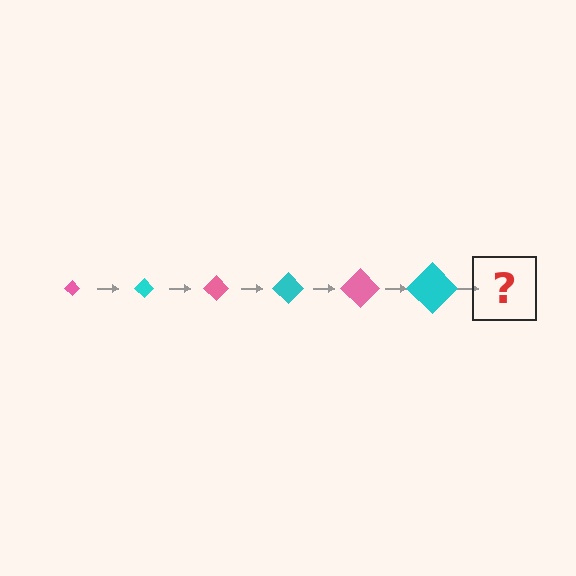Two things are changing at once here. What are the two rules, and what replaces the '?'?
The two rules are that the diamond grows larger each step and the color cycles through pink and cyan. The '?' should be a pink diamond, larger than the previous one.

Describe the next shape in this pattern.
It should be a pink diamond, larger than the previous one.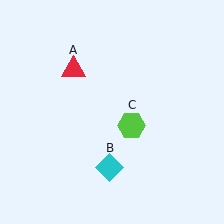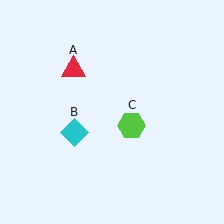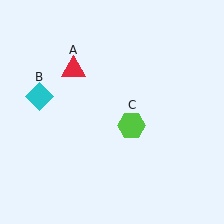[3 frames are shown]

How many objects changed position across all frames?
1 object changed position: cyan diamond (object B).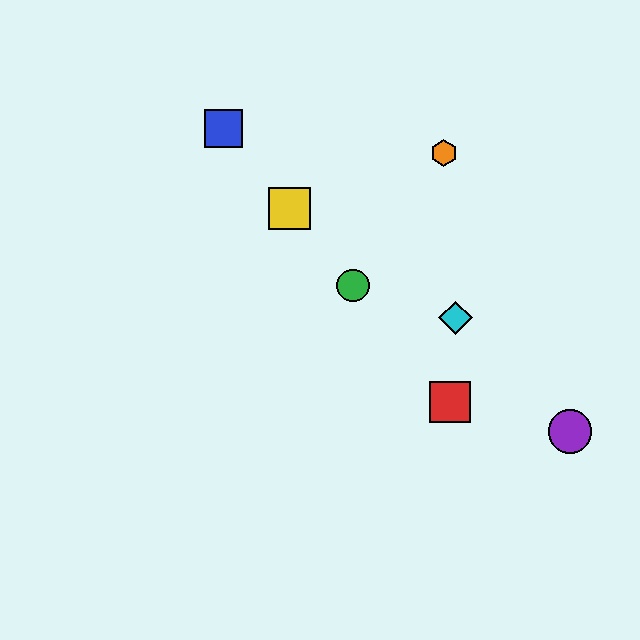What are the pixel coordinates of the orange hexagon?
The orange hexagon is at (444, 153).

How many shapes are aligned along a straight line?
4 shapes (the red square, the blue square, the green circle, the yellow square) are aligned along a straight line.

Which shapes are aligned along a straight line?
The red square, the blue square, the green circle, the yellow square are aligned along a straight line.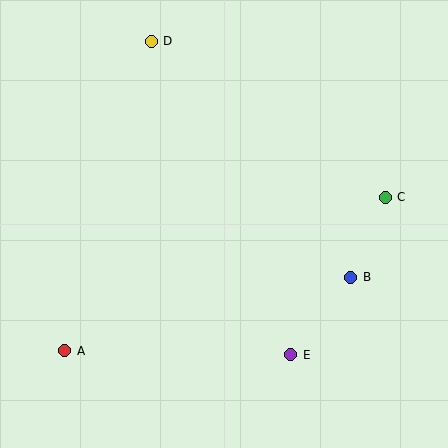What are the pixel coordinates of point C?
Point C is at (385, 197).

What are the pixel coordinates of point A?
Point A is at (65, 351).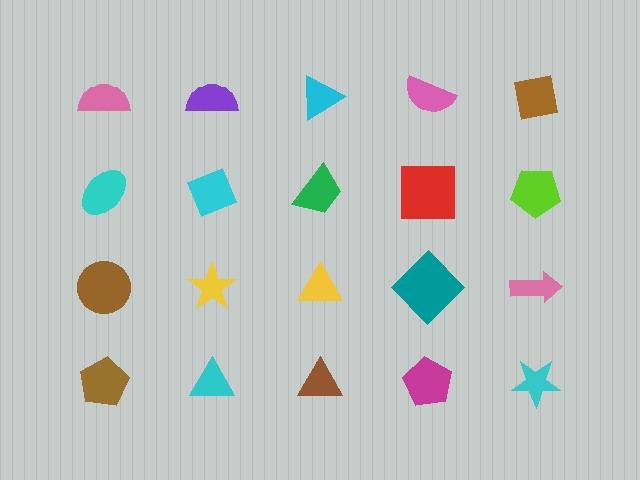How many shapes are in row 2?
5 shapes.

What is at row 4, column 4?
A magenta pentagon.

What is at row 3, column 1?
A brown circle.